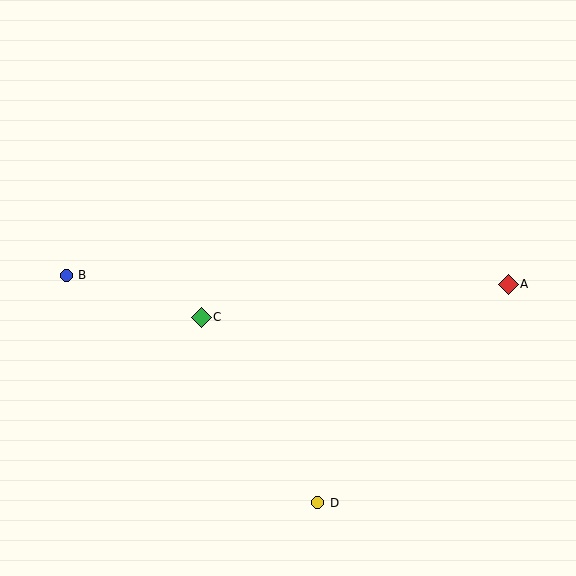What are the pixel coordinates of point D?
Point D is at (318, 503).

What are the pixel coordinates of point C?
Point C is at (201, 317).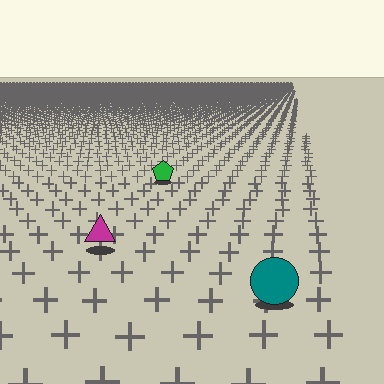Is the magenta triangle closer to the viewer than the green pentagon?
Yes. The magenta triangle is closer — you can tell from the texture gradient: the ground texture is coarser near it.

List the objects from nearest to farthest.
From nearest to farthest: the teal circle, the magenta triangle, the green pentagon.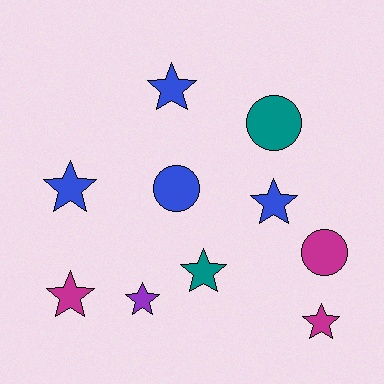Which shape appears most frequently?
Star, with 7 objects.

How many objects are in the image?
There are 10 objects.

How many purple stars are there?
There is 1 purple star.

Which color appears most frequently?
Blue, with 4 objects.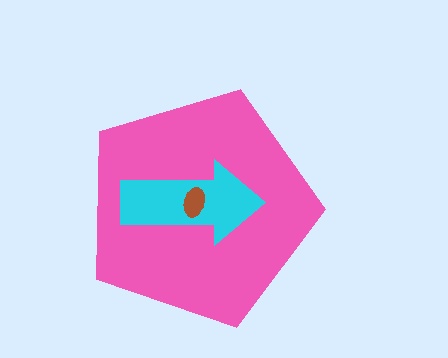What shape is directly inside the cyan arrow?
The brown ellipse.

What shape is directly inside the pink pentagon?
The cyan arrow.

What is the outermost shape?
The pink pentagon.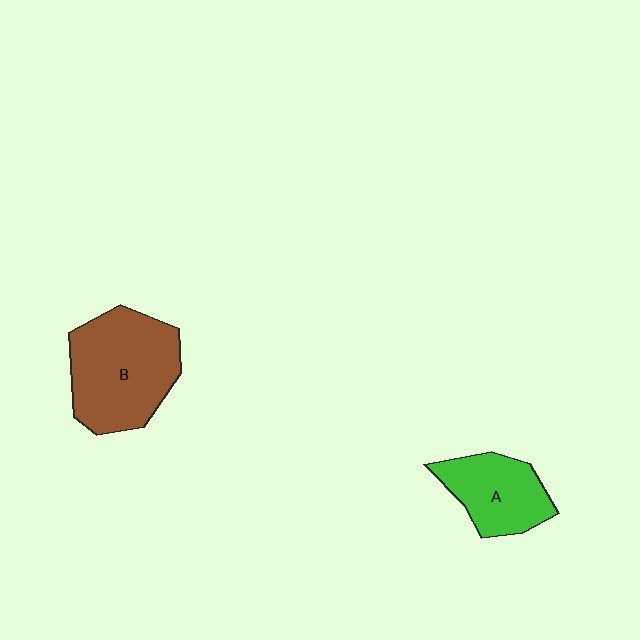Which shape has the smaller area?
Shape A (green).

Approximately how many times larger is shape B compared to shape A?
Approximately 1.6 times.